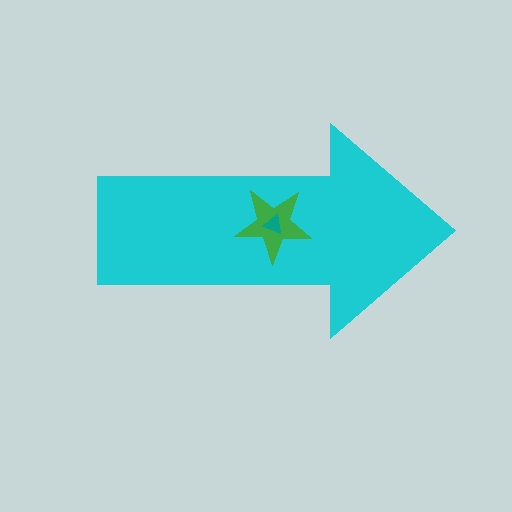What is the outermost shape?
The cyan arrow.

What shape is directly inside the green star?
The teal triangle.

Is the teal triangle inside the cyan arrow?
Yes.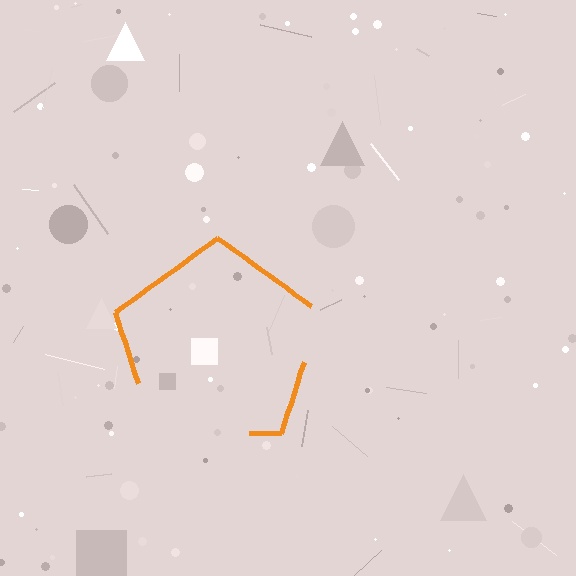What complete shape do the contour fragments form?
The contour fragments form a pentagon.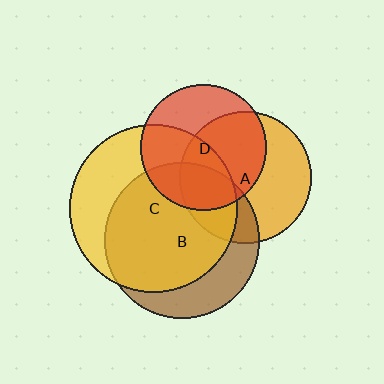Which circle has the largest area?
Circle C (yellow).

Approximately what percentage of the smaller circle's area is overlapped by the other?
Approximately 30%.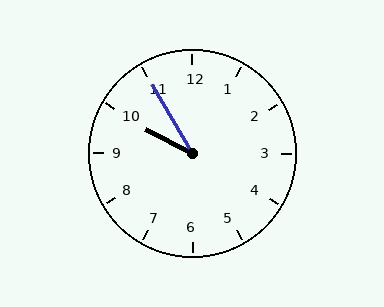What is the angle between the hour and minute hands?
Approximately 32 degrees.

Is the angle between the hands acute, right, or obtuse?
It is acute.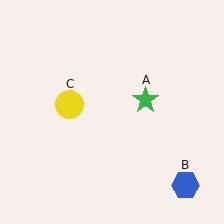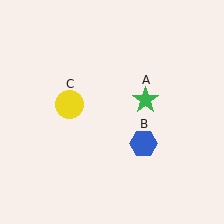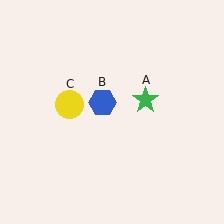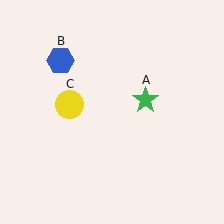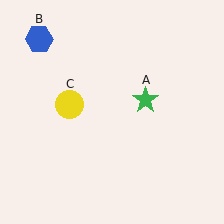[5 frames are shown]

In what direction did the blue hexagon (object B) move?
The blue hexagon (object B) moved up and to the left.